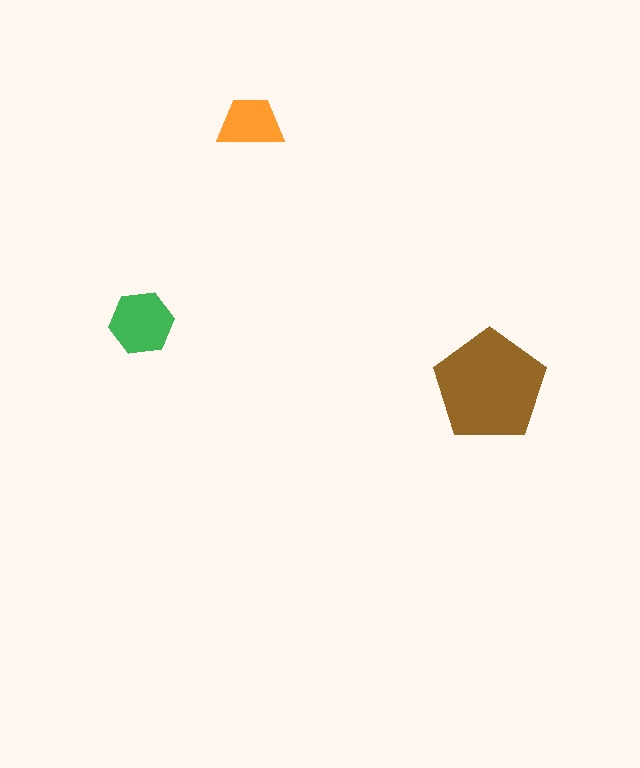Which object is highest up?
The orange trapezoid is topmost.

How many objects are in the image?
There are 3 objects in the image.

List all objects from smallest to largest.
The orange trapezoid, the green hexagon, the brown pentagon.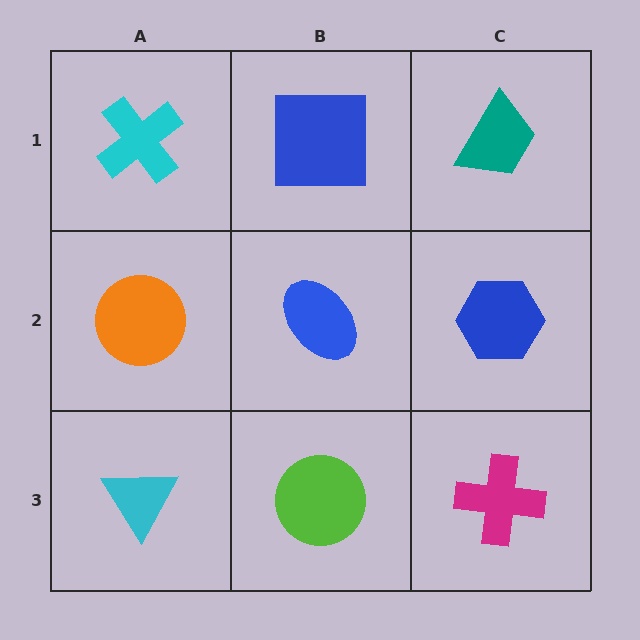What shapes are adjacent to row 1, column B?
A blue ellipse (row 2, column B), a cyan cross (row 1, column A), a teal trapezoid (row 1, column C).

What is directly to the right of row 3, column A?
A lime circle.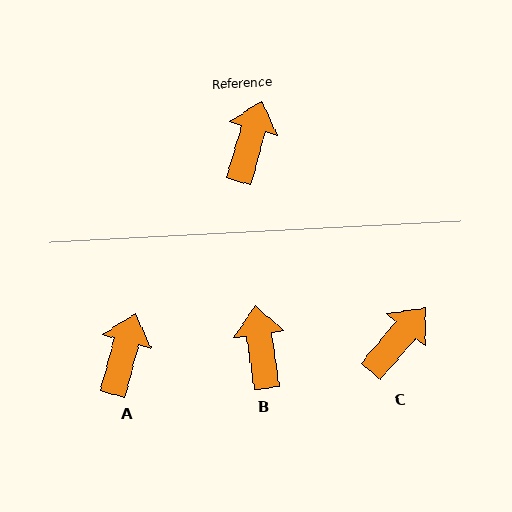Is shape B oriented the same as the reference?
No, it is off by about 24 degrees.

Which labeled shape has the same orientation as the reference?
A.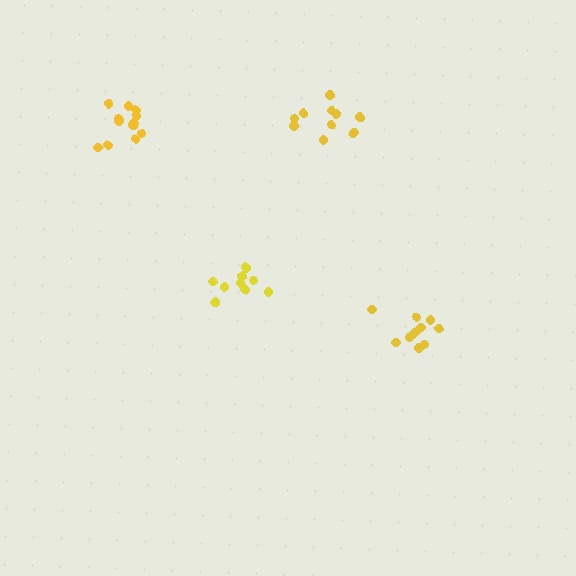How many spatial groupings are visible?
There are 4 spatial groupings.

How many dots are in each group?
Group 1: 10 dots, Group 2: 13 dots, Group 3: 9 dots, Group 4: 11 dots (43 total).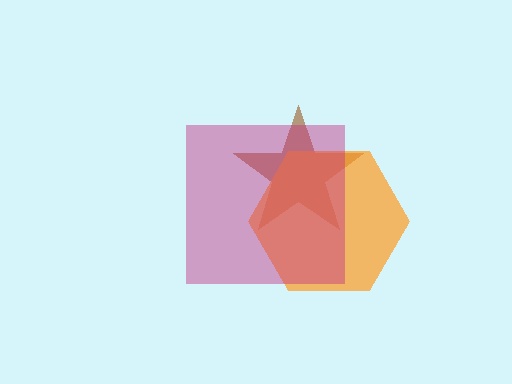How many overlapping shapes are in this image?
There are 3 overlapping shapes in the image.